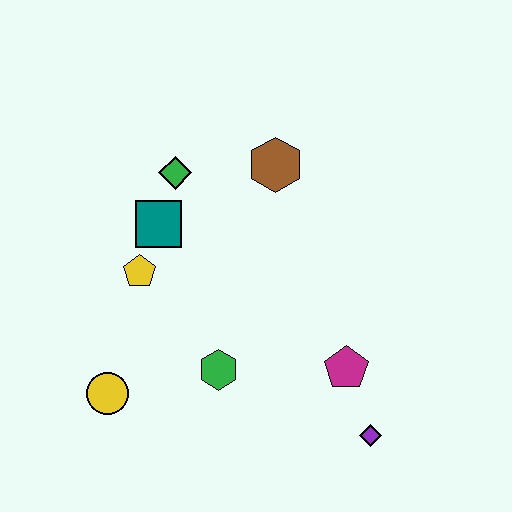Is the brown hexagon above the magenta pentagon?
Yes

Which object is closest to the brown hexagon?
The green diamond is closest to the brown hexagon.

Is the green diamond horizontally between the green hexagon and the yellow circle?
Yes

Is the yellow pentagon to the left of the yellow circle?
No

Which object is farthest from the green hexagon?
The brown hexagon is farthest from the green hexagon.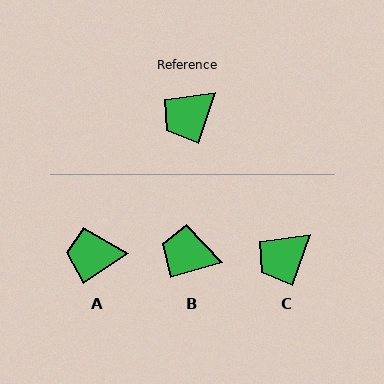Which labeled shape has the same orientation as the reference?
C.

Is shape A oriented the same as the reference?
No, it is off by about 38 degrees.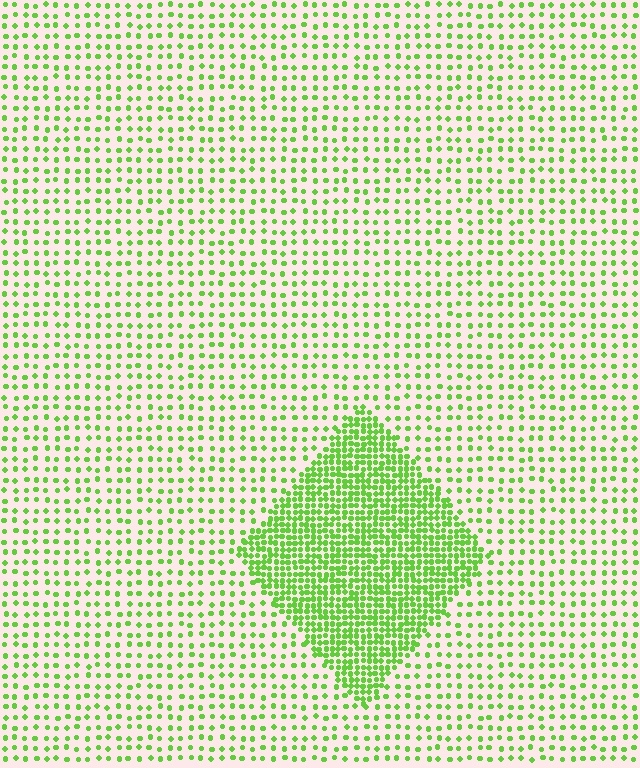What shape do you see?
I see a diamond.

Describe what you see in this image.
The image contains small lime elements arranged at two different densities. A diamond-shaped region is visible where the elements are more densely packed than the surrounding area.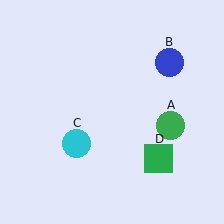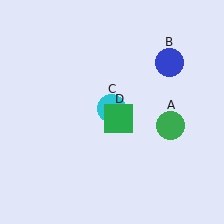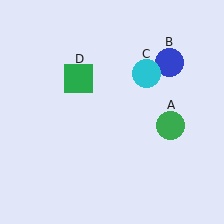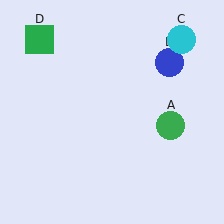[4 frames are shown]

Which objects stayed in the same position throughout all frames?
Green circle (object A) and blue circle (object B) remained stationary.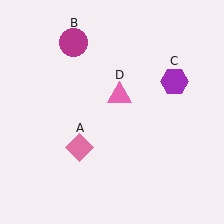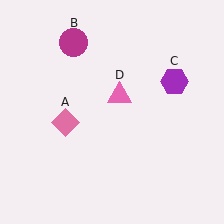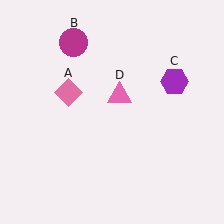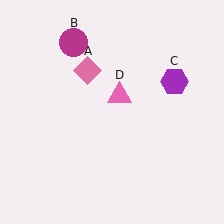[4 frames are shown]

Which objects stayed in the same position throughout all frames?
Magenta circle (object B) and purple hexagon (object C) and pink triangle (object D) remained stationary.